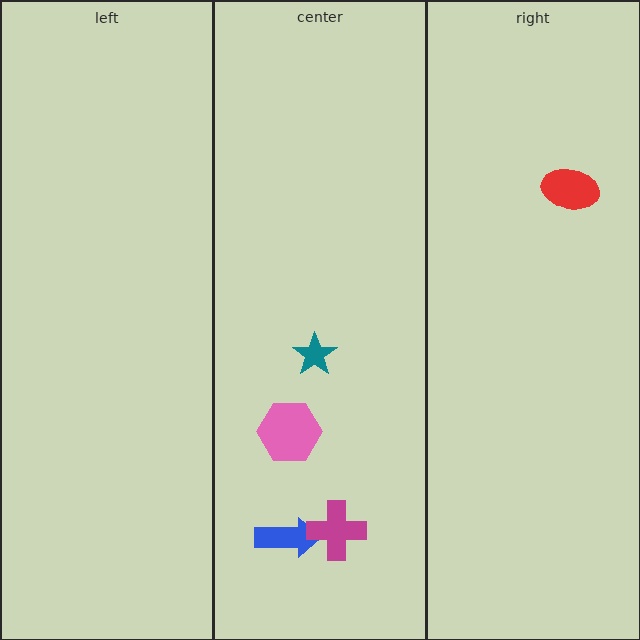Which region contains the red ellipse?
The right region.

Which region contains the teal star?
The center region.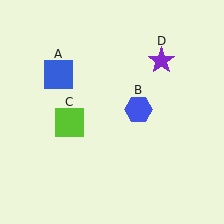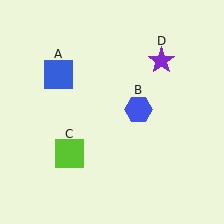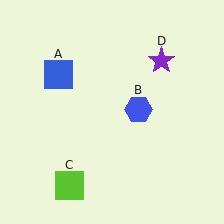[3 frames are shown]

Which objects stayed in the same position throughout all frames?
Blue square (object A) and blue hexagon (object B) and purple star (object D) remained stationary.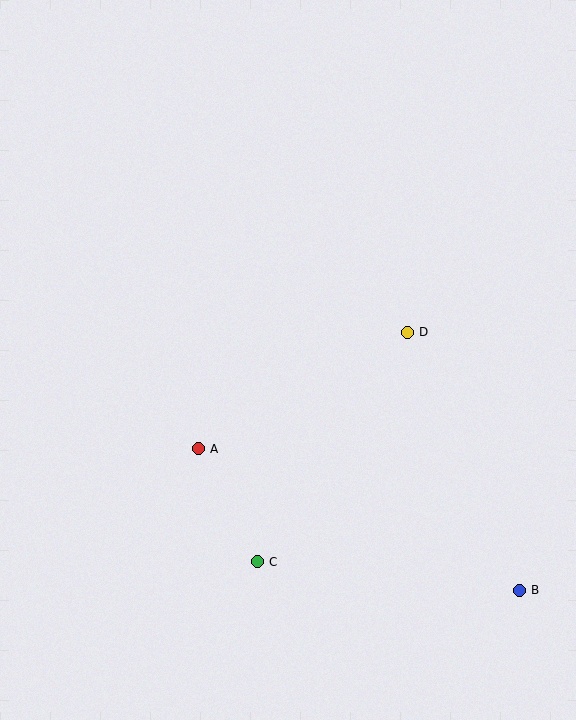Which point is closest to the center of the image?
Point D at (407, 332) is closest to the center.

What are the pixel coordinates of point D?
Point D is at (407, 332).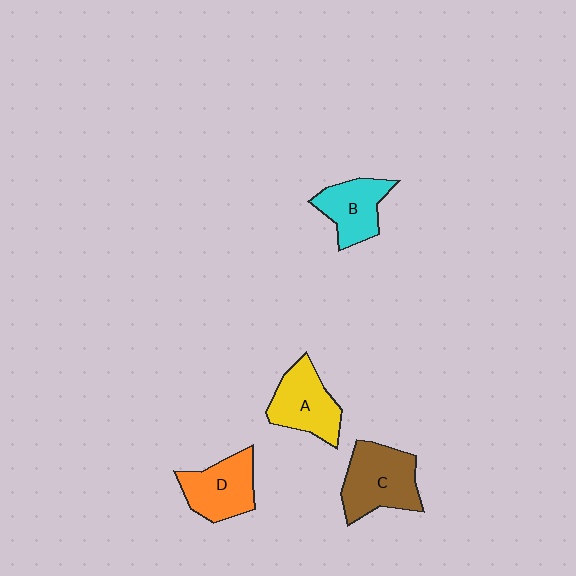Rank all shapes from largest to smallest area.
From largest to smallest: C (brown), A (yellow), D (orange), B (cyan).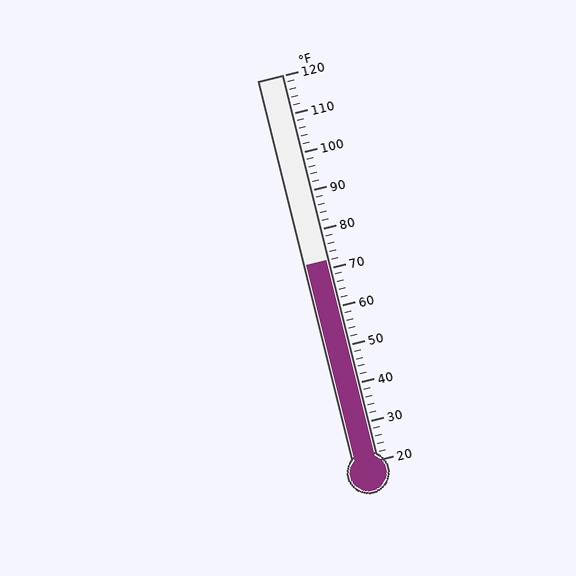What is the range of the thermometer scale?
The thermometer scale ranges from 20°F to 120°F.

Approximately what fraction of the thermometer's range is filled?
The thermometer is filled to approximately 50% of its range.